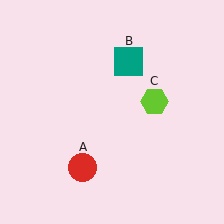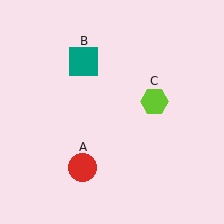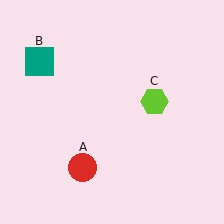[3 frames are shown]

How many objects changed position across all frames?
1 object changed position: teal square (object B).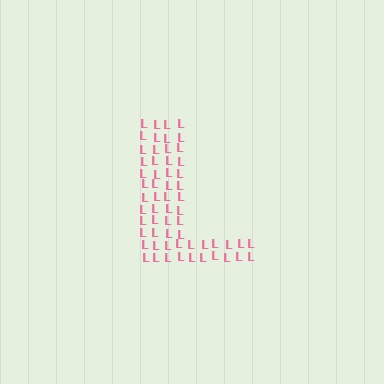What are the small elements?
The small elements are letter L's.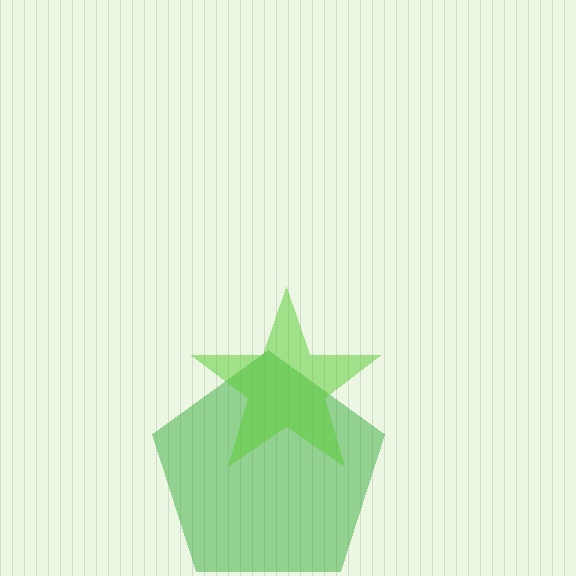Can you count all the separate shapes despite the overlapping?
Yes, there are 2 separate shapes.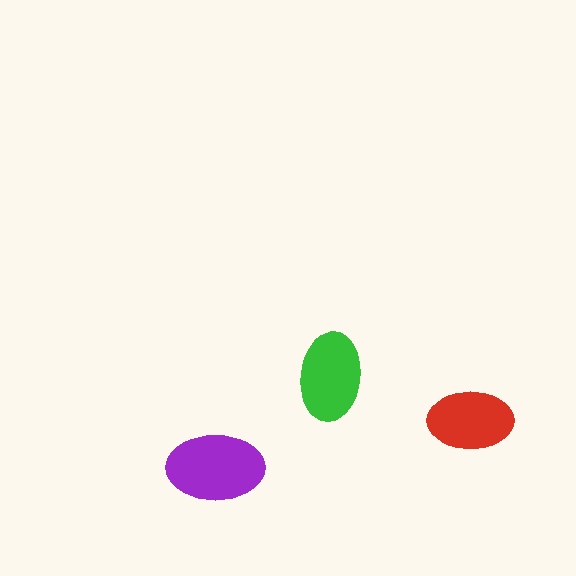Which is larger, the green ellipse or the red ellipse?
The green one.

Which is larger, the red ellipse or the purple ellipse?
The purple one.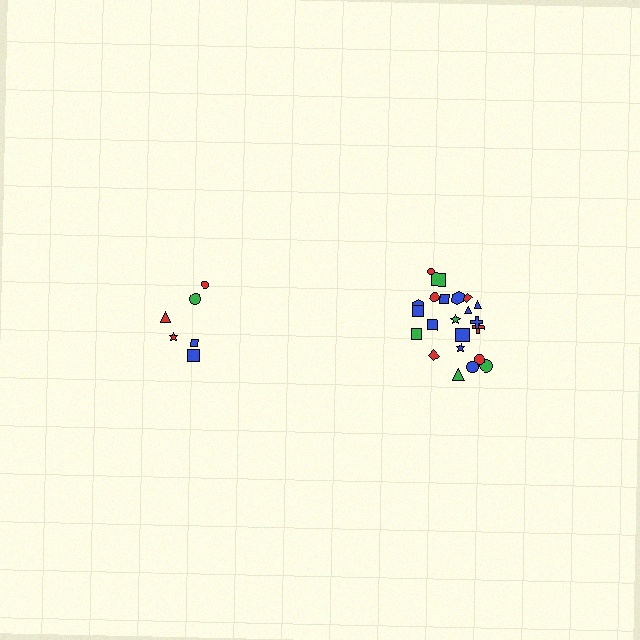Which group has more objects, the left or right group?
The right group.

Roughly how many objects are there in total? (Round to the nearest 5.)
Roughly 30 objects in total.